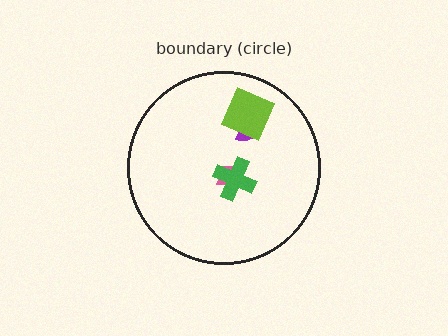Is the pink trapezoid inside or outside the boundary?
Inside.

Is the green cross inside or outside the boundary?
Inside.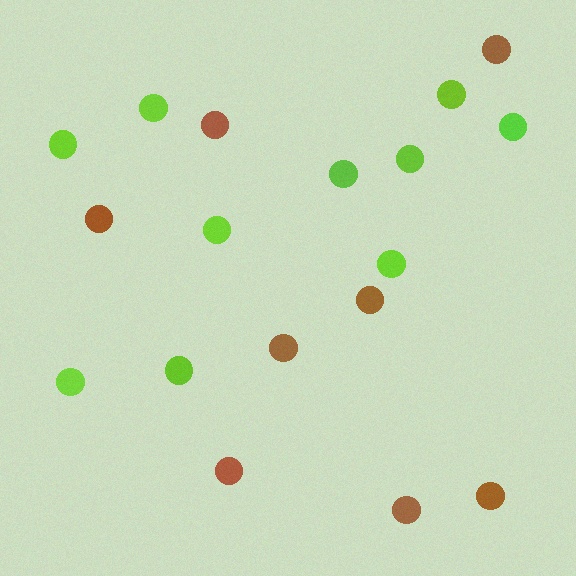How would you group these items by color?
There are 2 groups: one group of brown circles (8) and one group of lime circles (10).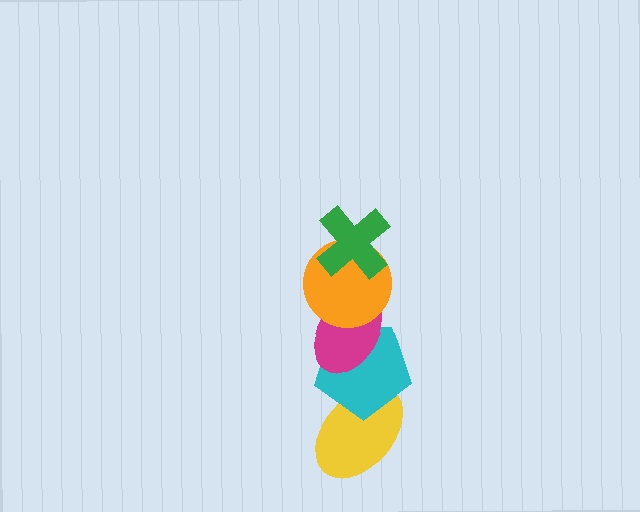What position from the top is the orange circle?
The orange circle is 2nd from the top.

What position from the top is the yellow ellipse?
The yellow ellipse is 5th from the top.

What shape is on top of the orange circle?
The green cross is on top of the orange circle.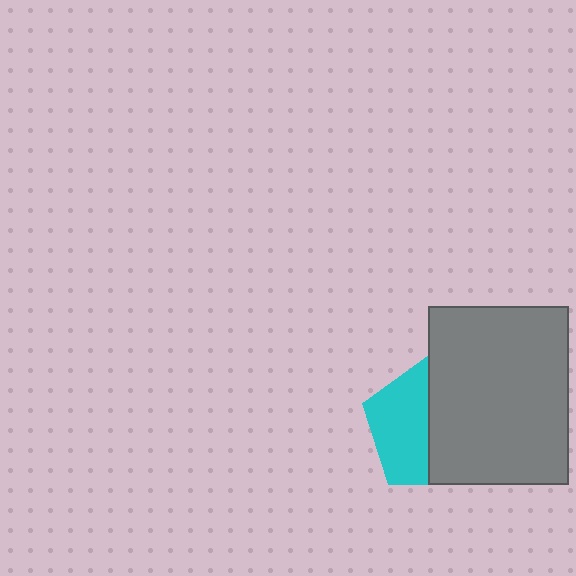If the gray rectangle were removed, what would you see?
You would see the complete cyan pentagon.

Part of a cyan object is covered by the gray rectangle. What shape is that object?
It is a pentagon.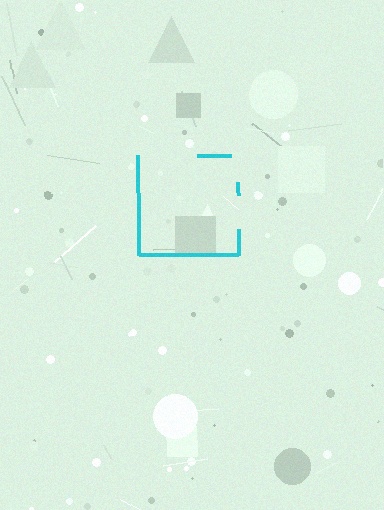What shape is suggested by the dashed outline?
The dashed outline suggests a square.